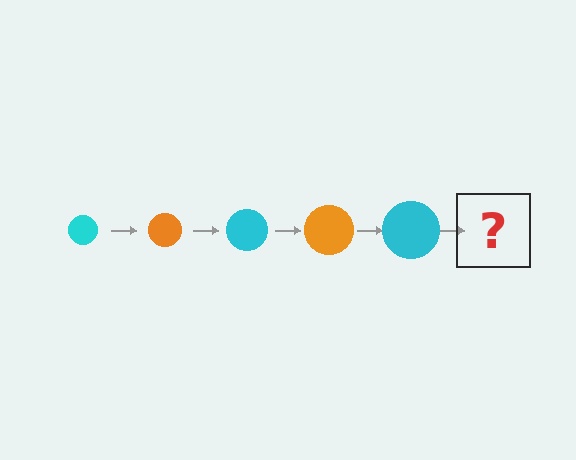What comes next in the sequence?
The next element should be an orange circle, larger than the previous one.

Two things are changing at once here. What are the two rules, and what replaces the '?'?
The two rules are that the circle grows larger each step and the color cycles through cyan and orange. The '?' should be an orange circle, larger than the previous one.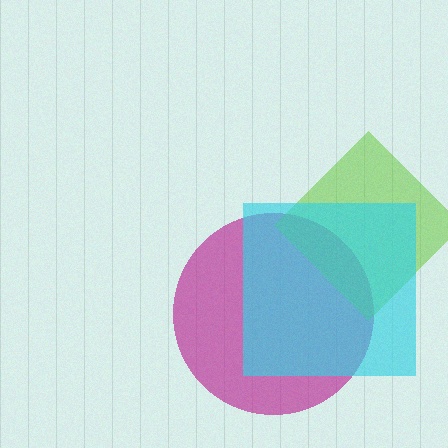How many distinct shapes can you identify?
There are 3 distinct shapes: a magenta circle, a lime diamond, a cyan square.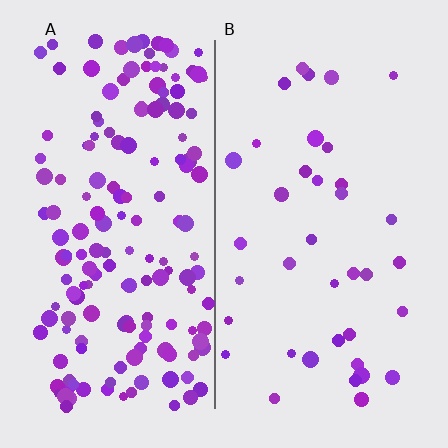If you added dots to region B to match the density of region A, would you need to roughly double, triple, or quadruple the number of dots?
Approximately quadruple.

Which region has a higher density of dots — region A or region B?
A (the left).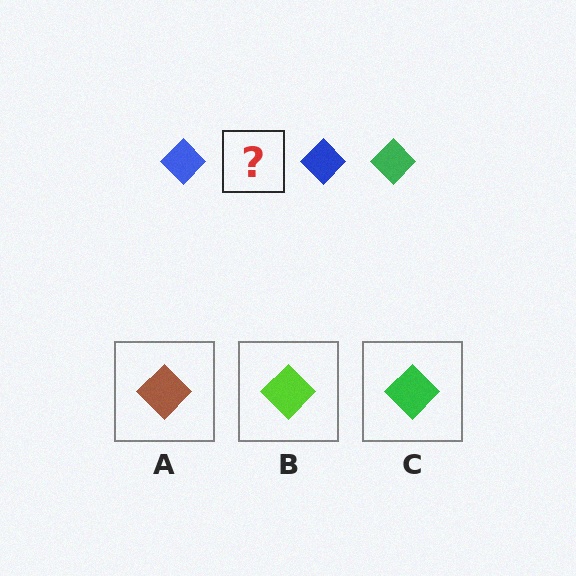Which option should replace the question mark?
Option C.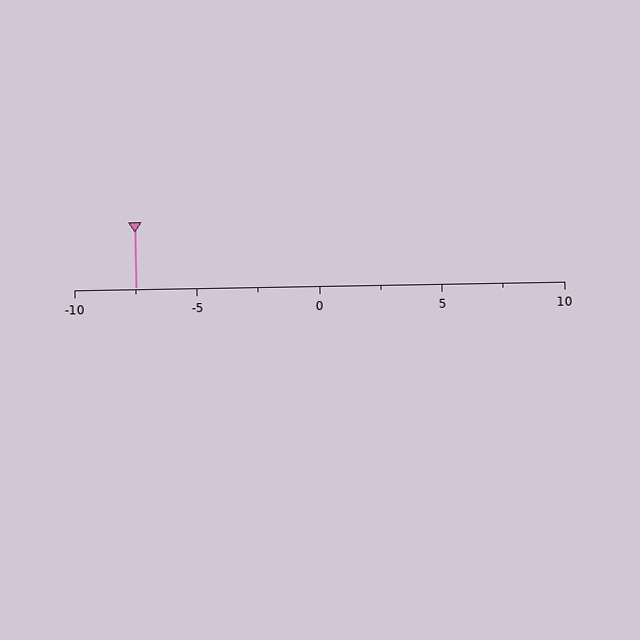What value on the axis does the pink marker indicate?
The marker indicates approximately -7.5.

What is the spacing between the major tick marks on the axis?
The major ticks are spaced 5 apart.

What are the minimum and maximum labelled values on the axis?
The axis runs from -10 to 10.